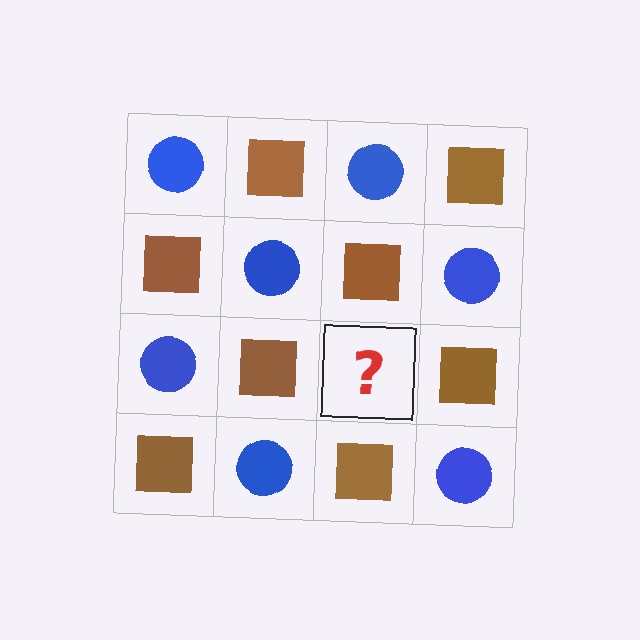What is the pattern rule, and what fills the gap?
The rule is that it alternates blue circle and brown square in a checkerboard pattern. The gap should be filled with a blue circle.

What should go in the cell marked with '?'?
The missing cell should contain a blue circle.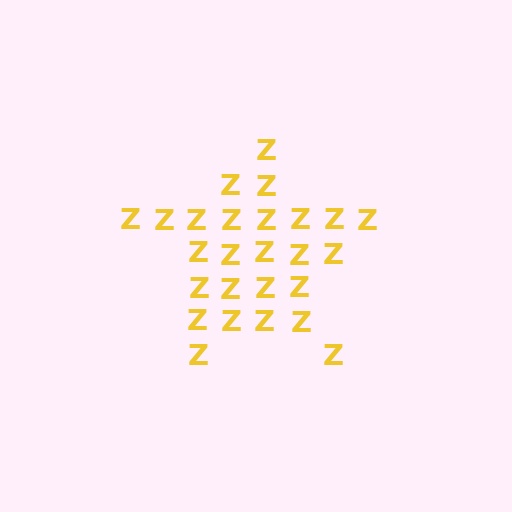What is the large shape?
The large shape is a star.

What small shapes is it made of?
It is made of small letter Z's.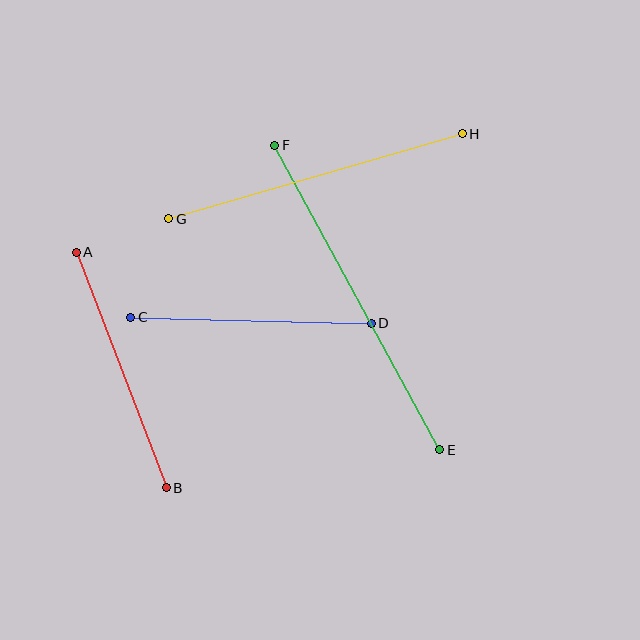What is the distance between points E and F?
The distance is approximately 347 pixels.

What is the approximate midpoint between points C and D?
The midpoint is at approximately (251, 320) pixels.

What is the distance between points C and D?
The distance is approximately 241 pixels.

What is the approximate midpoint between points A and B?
The midpoint is at approximately (121, 370) pixels.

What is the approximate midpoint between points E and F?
The midpoint is at approximately (357, 297) pixels.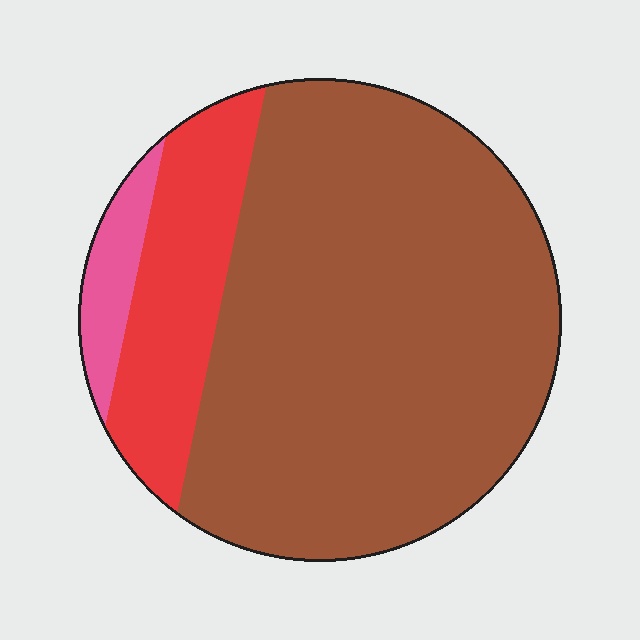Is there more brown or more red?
Brown.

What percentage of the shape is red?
Red covers roughly 20% of the shape.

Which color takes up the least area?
Pink, at roughly 5%.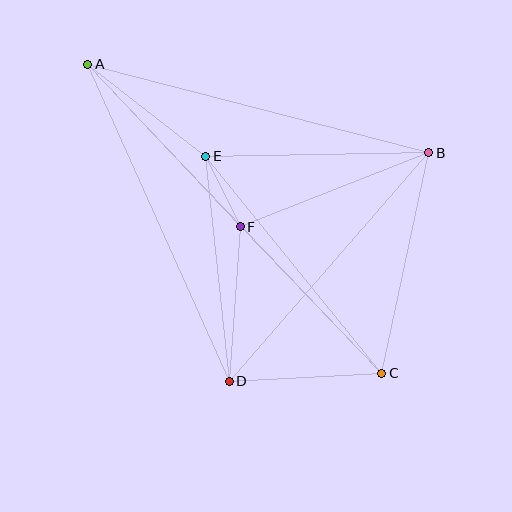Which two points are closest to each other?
Points E and F are closest to each other.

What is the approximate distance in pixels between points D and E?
The distance between D and E is approximately 226 pixels.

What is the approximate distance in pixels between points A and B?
The distance between A and B is approximately 352 pixels.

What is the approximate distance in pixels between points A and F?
The distance between A and F is approximately 223 pixels.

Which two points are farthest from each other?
Points A and C are farthest from each other.